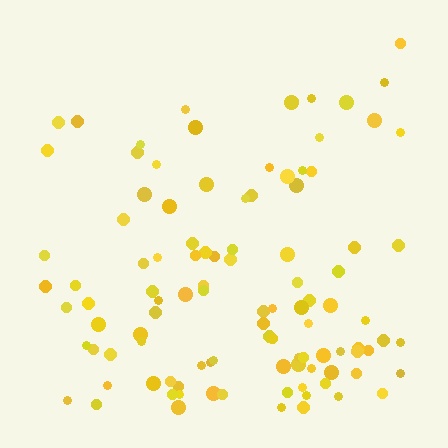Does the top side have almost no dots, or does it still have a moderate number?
Still a moderate number, just noticeably fewer than the bottom.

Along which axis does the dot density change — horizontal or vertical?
Vertical.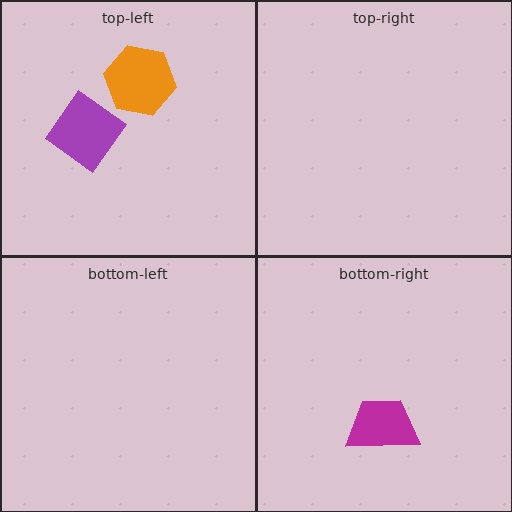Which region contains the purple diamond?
The top-left region.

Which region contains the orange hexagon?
The top-left region.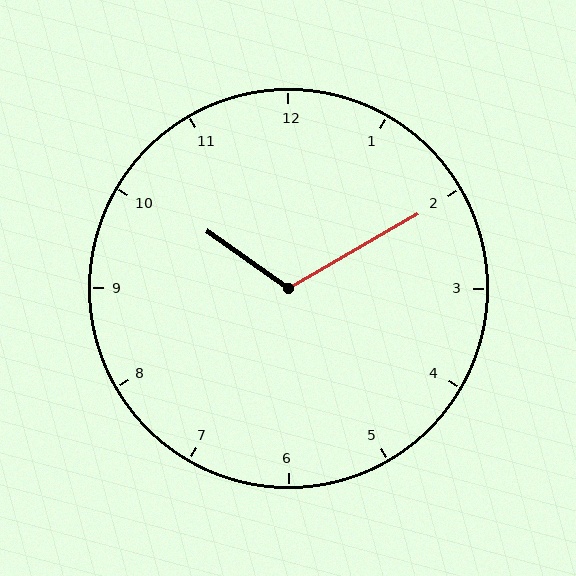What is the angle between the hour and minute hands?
Approximately 115 degrees.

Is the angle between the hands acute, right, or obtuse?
It is obtuse.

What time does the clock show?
10:10.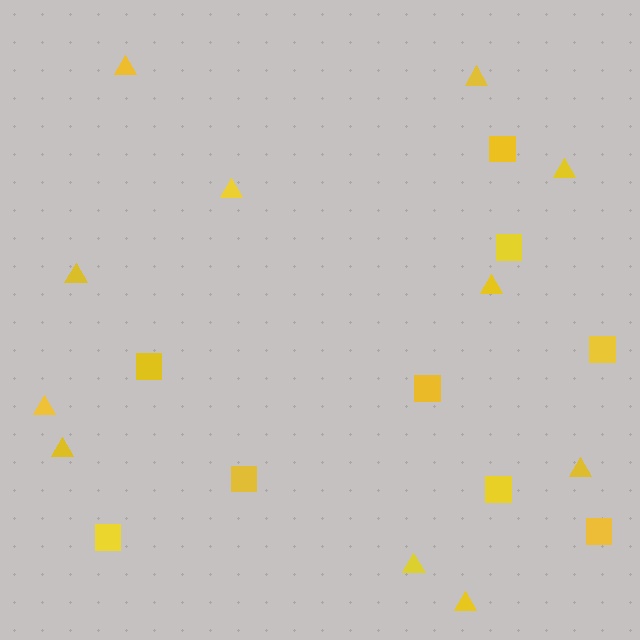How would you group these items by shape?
There are 2 groups: one group of triangles (11) and one group of squares (9).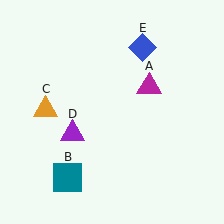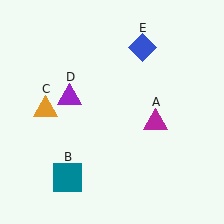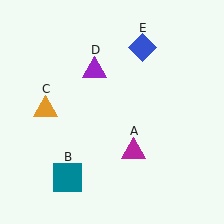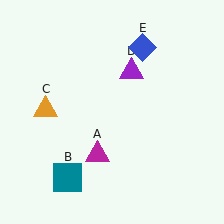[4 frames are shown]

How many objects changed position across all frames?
2 objects changed position: magenta triangle (object A), purple triangle (object D).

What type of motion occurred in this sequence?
The magenta triangle (object A), purple triangle (object D) rotated clockwise around the center of the scene.